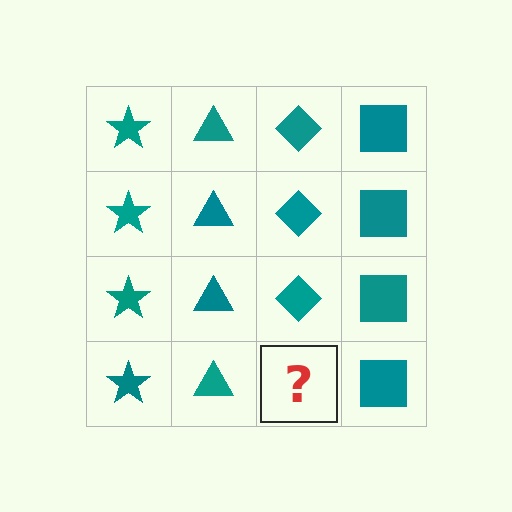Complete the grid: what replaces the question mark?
The question mark should be replaced with a teal diamond.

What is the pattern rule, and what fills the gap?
The rule is that each column has a consistent shape. The gap should be filled with a teal diamond.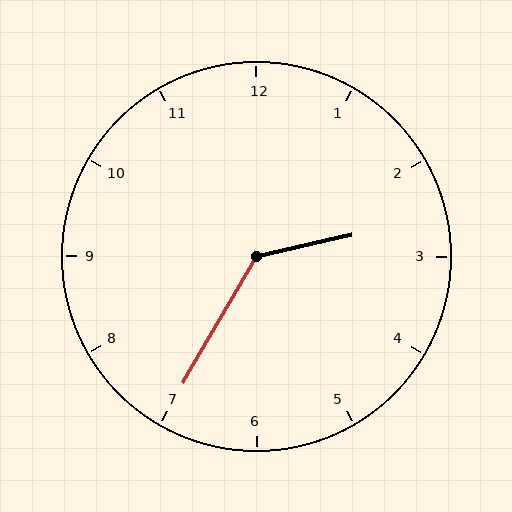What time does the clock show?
2:35.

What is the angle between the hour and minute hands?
Approximately 132 degrees.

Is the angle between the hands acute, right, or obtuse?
It is obtuse.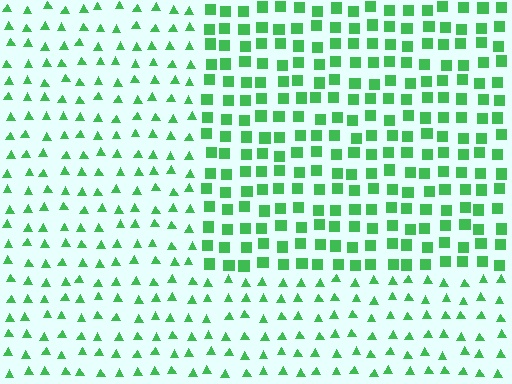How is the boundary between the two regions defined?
The boundary is defined by a change in element shape: squares inside vs. triangles outside. All elements share the same color and spacing.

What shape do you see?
I see a rectangle.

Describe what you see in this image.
The image is filled with small green elements arranged in a uniform grid. A rectangle-shaped region contains squares, while the surrounding area contains triangles. The boundary is defined purely by the change in element shape.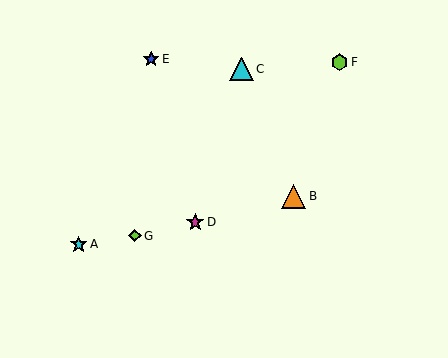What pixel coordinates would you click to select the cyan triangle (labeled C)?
Click at (242, 69) to select the cyan triangle C.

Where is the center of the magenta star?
The center of the magenta star is at (195, 222).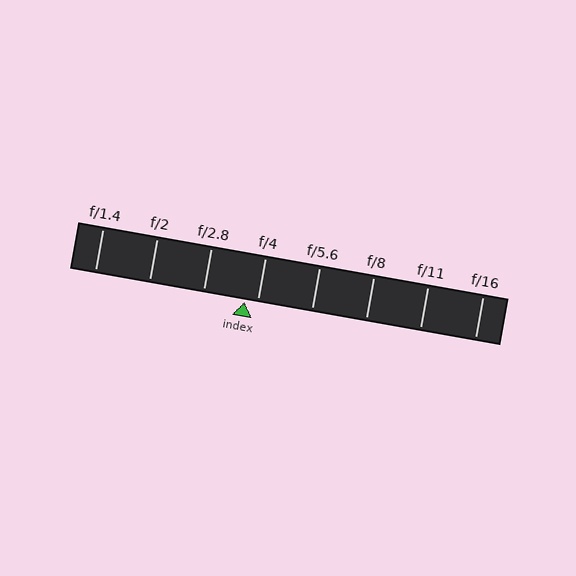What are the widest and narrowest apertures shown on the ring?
The widest aperture shown is f/1.4 and the narrowest is f/16.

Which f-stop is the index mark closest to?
The index mark is closest to f/4.